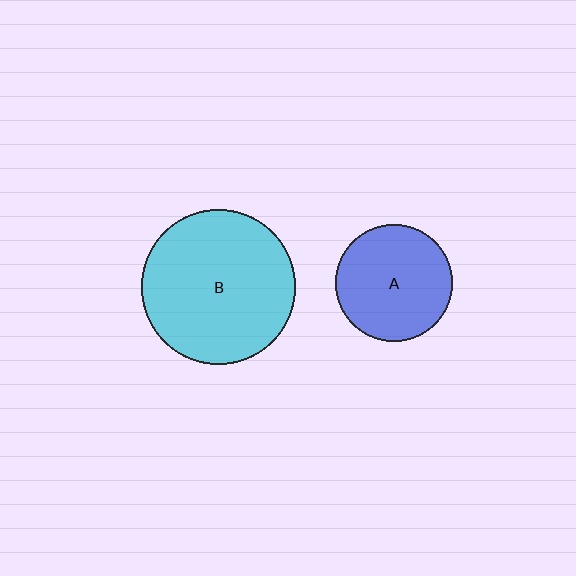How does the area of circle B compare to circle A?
Approximately 1.7 times.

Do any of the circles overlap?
No, none of the circles overlap.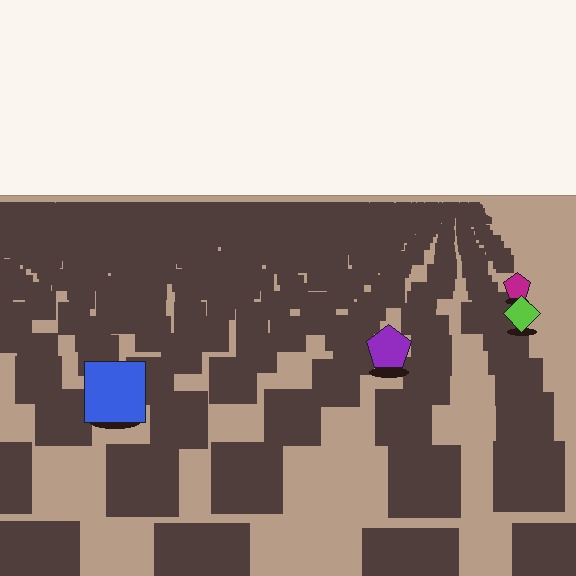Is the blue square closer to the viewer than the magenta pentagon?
Yes. The blue square is closer — you can tell from the texture gradient: the ground texture is coarser near it.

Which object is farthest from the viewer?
The magenta pentagon is farthest from the viewer. It appears smaller and the ground texture around it is denser.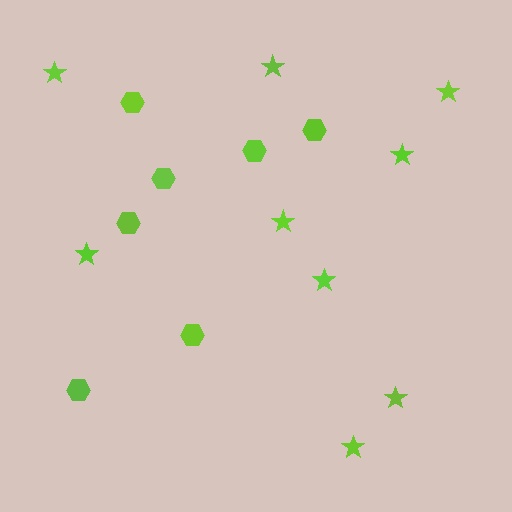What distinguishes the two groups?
There are 2 groups: one group of stars (9) and one group of hexagons (7).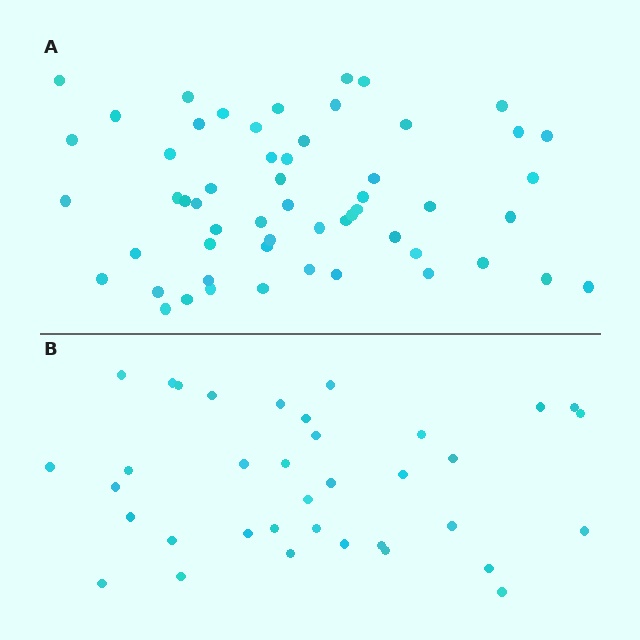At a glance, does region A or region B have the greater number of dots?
Region A (the top region) has more dots.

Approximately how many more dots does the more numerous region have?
Region A has approximately 20 more dots than region B.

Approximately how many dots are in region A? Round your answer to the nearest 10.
About 60 dots. (The exact count is 56, which rounds to 60.)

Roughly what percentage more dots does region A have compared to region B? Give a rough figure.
About 55% more.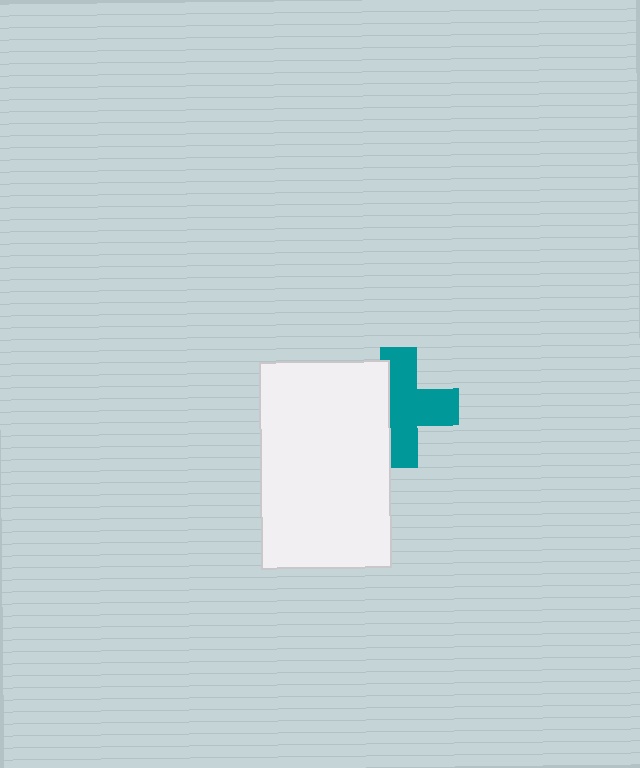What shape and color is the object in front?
The object in front is a white rectangle.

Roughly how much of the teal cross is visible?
Most of it is visible (roughly 66%).